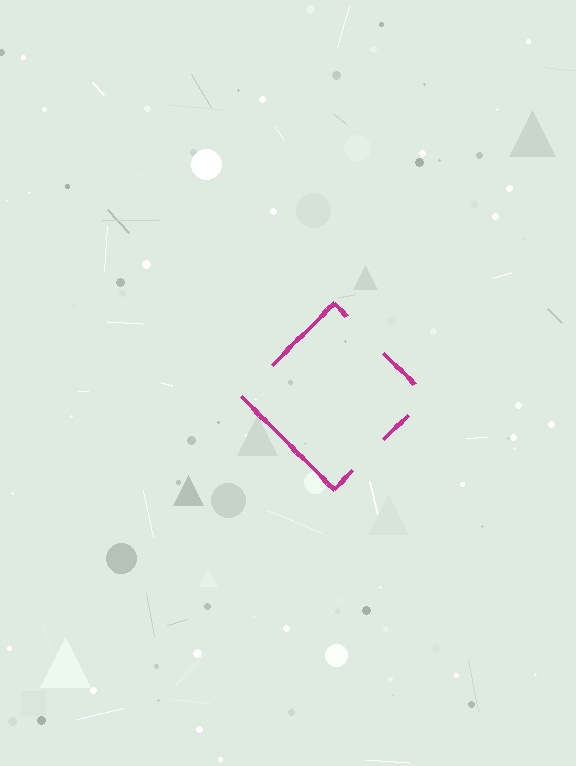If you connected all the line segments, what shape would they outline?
They would outline a diamond.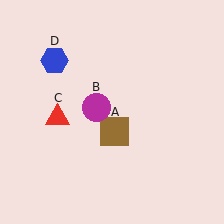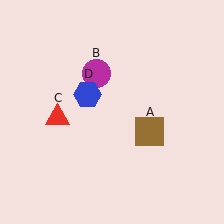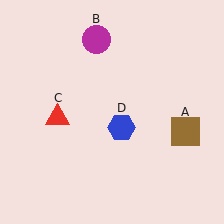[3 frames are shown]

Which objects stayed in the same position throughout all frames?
Red triangle (object C) remained stationary.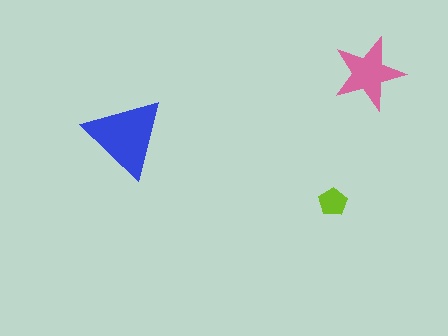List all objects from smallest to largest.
The lime pentagon, the pink star, the blue triangle.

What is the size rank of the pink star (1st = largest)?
2nd.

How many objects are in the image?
There are 3 objects in the image.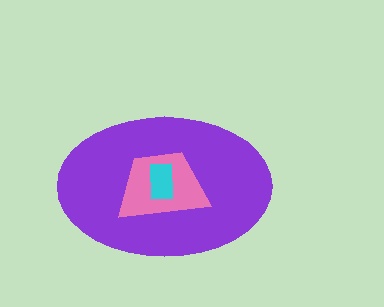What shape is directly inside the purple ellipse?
The pink trapezoid.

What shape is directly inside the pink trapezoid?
The cyan rectangle.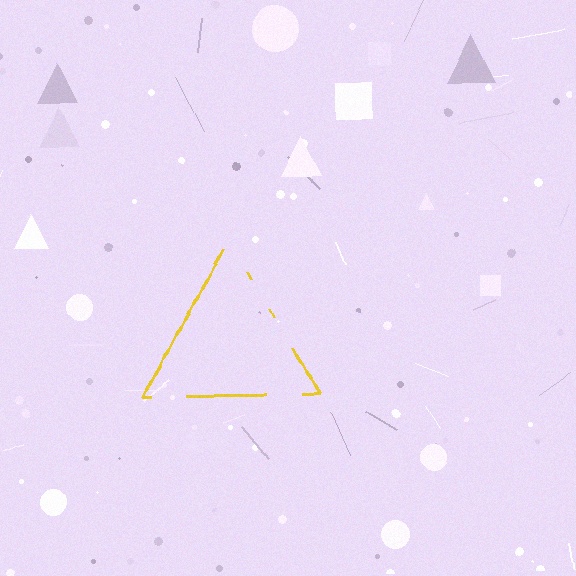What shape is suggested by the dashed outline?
The dashed outline suggests a triangle.